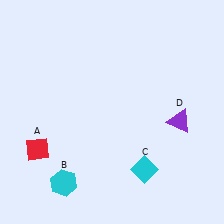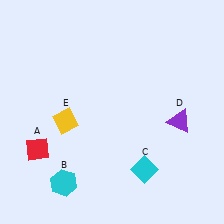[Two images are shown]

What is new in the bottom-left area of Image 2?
A yellow diamond (E) was added in the bottom-left area of Image 2.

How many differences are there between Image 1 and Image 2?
There is 1 difference between the two images.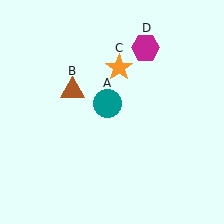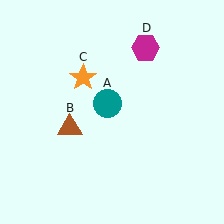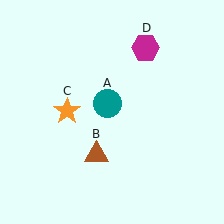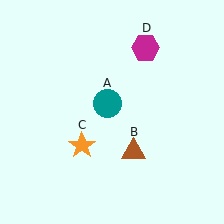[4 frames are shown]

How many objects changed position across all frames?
2 objects changed position: brown triangle (object B), orange star (object C).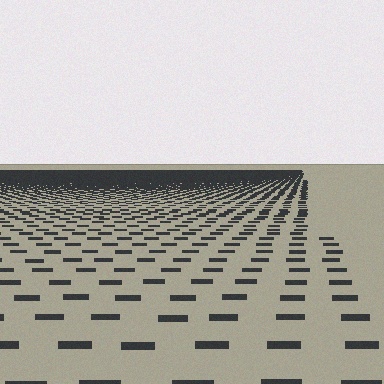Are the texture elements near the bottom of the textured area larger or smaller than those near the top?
Larger. Near the bottom, elements are closer to the viewer and appear at a bigger on-screen size.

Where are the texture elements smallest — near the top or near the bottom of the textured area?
Near the top.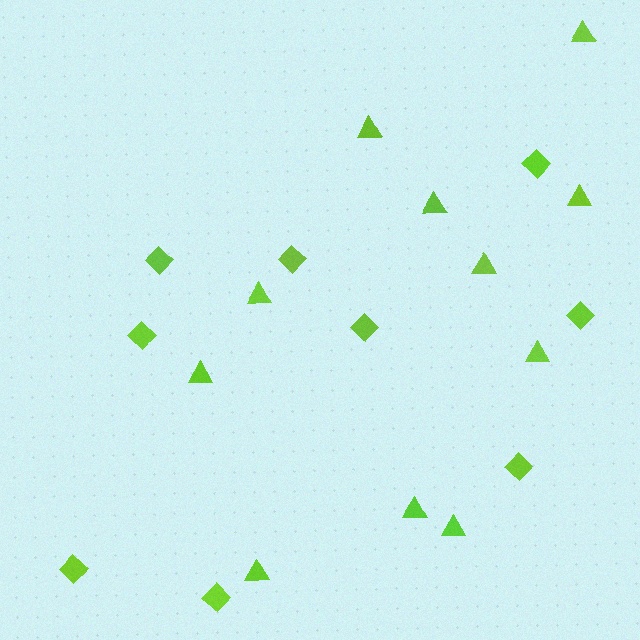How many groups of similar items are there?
There are 2 groups: one group of triangles (11) and one group of diamonds (9).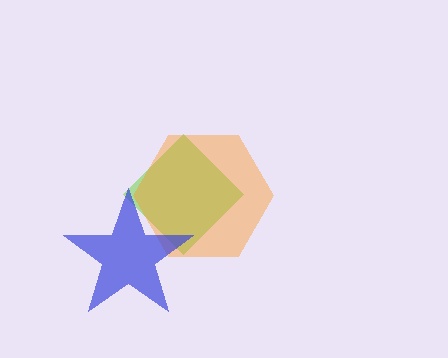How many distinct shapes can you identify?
There are 3 distinct shapes: a lime diamond, an orange hexagon, a blue star.